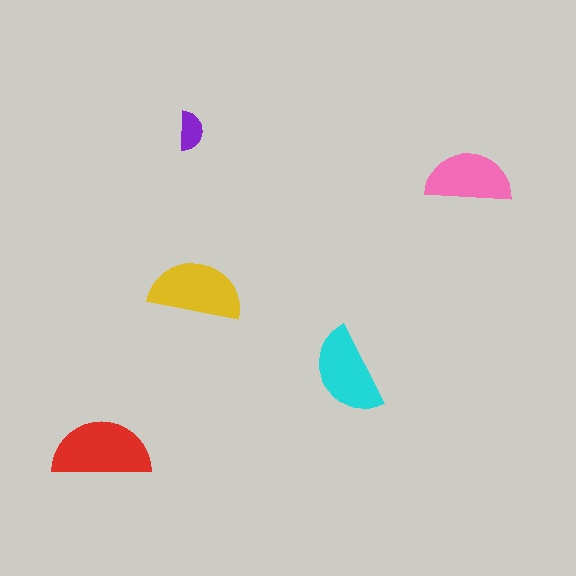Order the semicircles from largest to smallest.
the red one, the yellow one, the cyan one, the pink one, the purple one.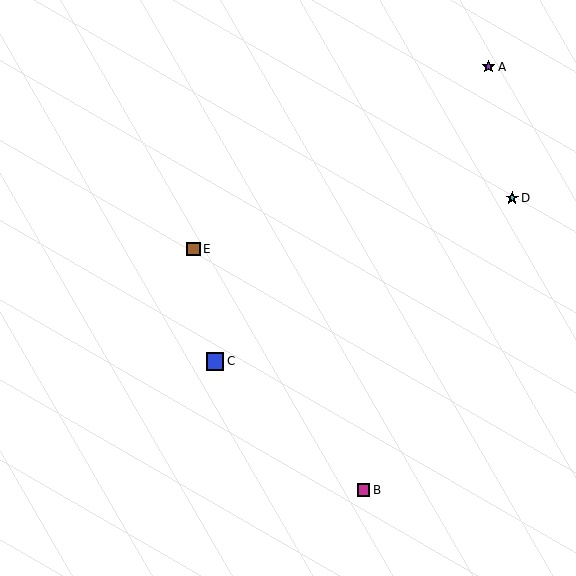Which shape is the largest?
The blue square (labeled C) is the largest.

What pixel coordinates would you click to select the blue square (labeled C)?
Click at (215, 361) to select the blue square C.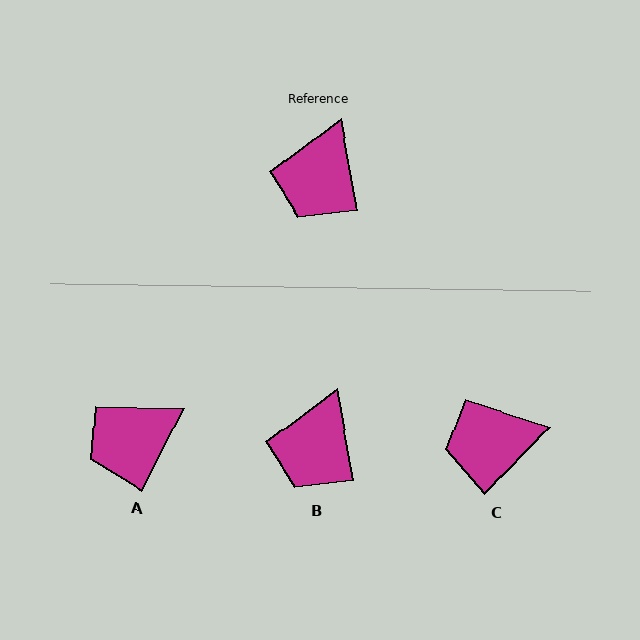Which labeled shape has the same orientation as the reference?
B.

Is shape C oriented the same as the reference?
No, it is off by about 55 degrees.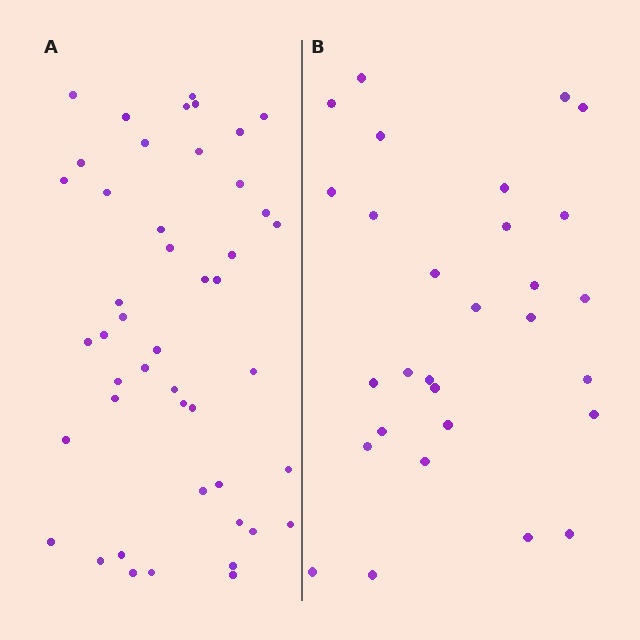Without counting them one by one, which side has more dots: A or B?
Region A (the left region) has more dots.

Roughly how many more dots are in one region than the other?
Region A has approximately 15 more dots than region B.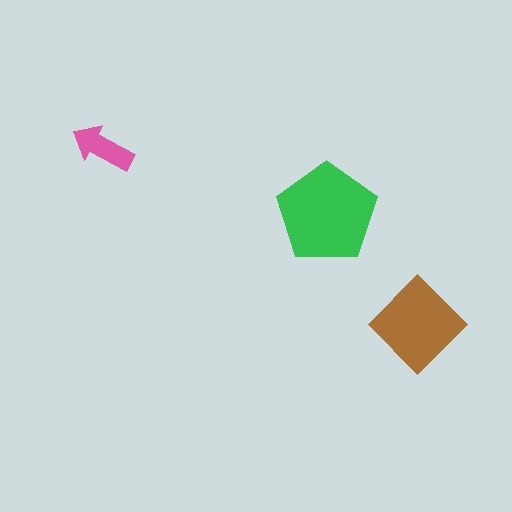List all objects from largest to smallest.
The green pentagon, the brown diamond, the pink arrow.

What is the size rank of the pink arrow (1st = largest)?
3rd.